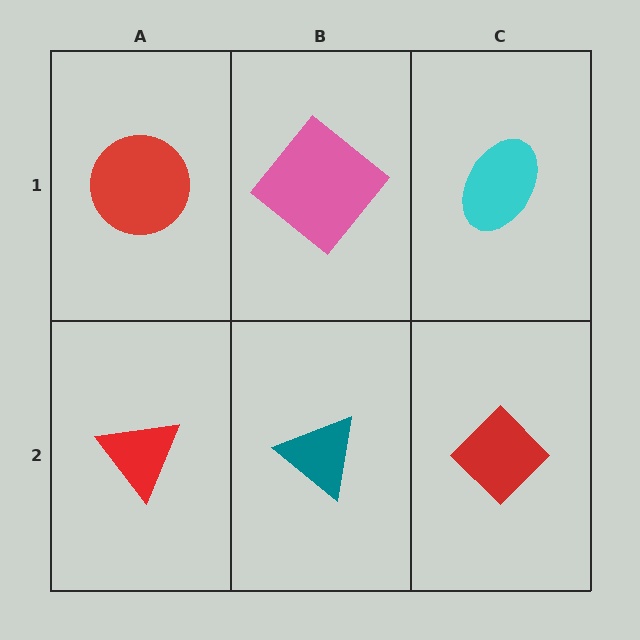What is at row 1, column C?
A cyan ellipse.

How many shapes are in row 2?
3 shapes.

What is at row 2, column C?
A red diamond.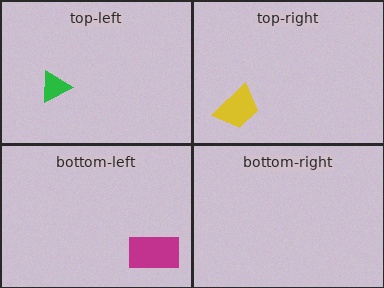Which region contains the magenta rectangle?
The bottom-left region.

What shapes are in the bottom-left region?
The magenta rectangle.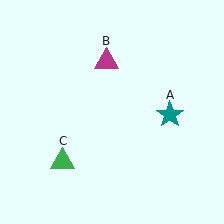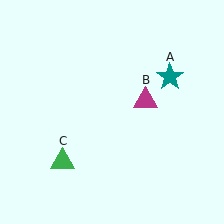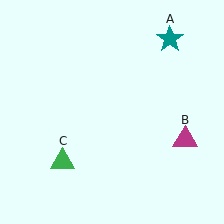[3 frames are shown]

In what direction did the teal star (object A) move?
The teal star (object A) moved up.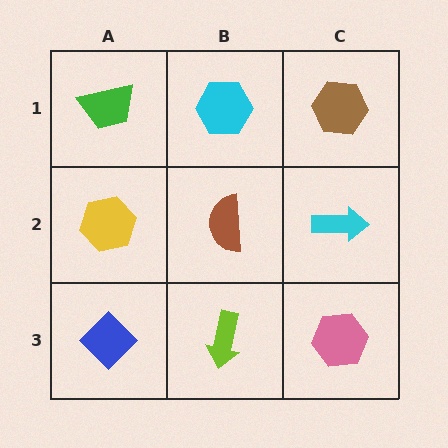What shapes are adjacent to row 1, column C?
A cyan arrow (row 2, column C), a cyan hexagon (row 1, column B).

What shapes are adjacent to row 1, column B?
A brown semicircle (row 2, column B), a green trapezoid (row 1, column A), a brown hexagon (row 1, column C).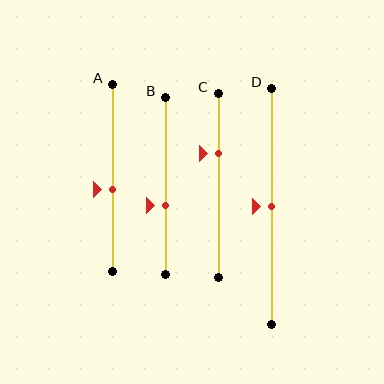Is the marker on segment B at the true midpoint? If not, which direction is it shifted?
No, the marker on segment B is shifted downward by about 11% of the segment length.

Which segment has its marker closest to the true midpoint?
Segment D has its marker closest to the true midpoint.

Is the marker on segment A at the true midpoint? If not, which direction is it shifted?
No, the marker on segment A is shifted downward by about 6% of the segment length.